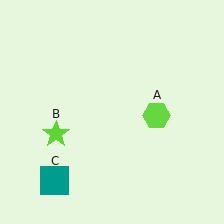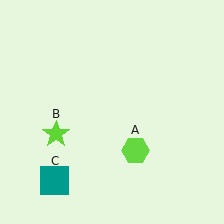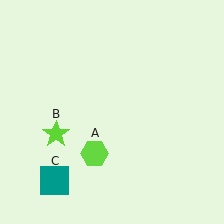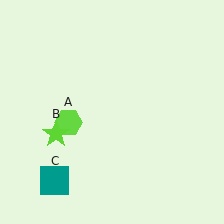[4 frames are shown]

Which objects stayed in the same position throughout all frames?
Lime star (object B) and teal square (object C) remained stationary.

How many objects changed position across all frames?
1 object changed position: lime hexagon (object A).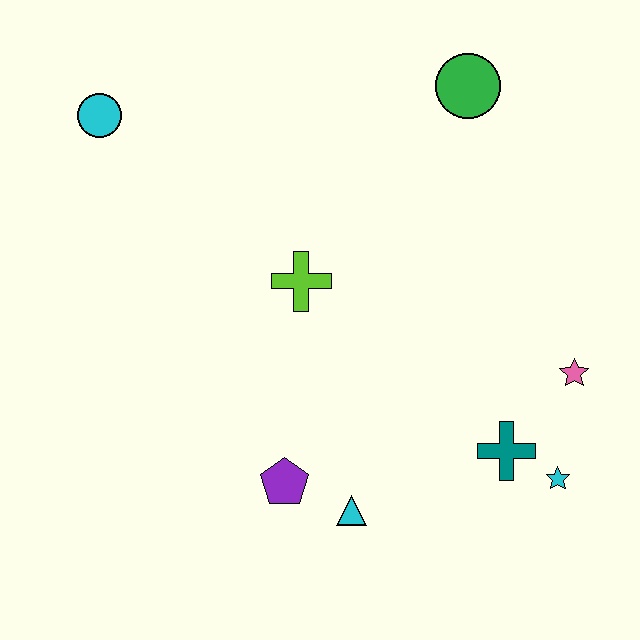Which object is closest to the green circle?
The lime cross is closest to the green circle.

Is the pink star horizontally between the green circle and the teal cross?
No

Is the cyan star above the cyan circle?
No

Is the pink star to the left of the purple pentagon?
No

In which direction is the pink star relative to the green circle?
The pink star is below the green circle.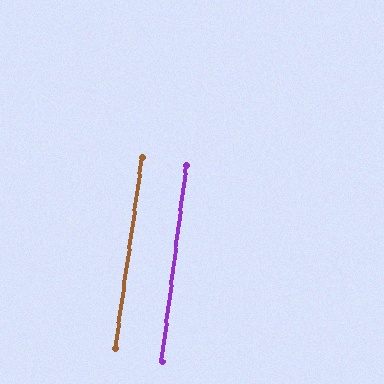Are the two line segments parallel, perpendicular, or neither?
Parallel — their directions differ by only 0.6°.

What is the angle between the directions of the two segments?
Approximately 1 degree.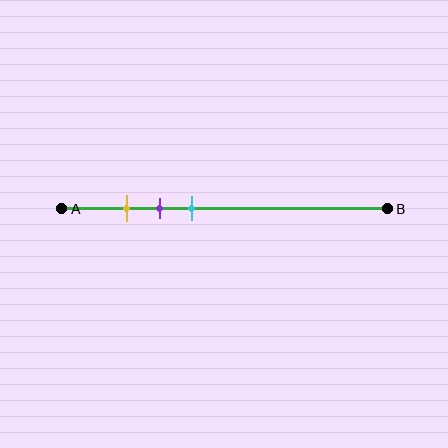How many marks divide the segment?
There are 3 marks dividing the segment.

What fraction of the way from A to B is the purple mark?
The purple mark is approximately 30% (0.3) of the way from A to B.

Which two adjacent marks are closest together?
The yellow and purple marks are the closest adjacent pair.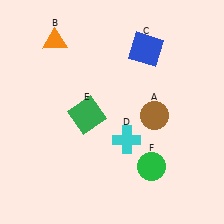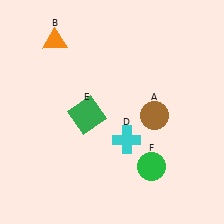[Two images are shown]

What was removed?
The blue square (C) was removed in Image 2.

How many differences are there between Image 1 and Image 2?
There is 1 difference between the two images.